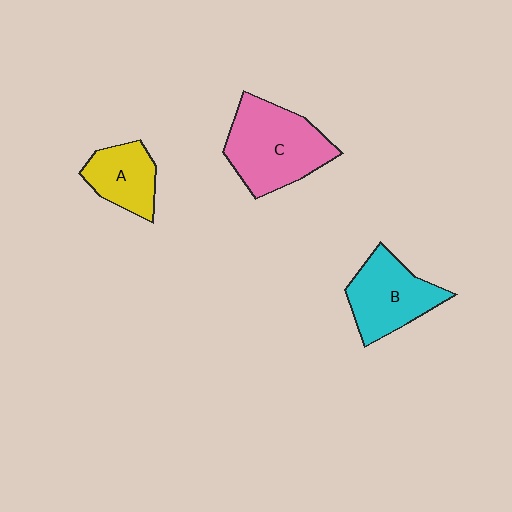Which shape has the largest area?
Shape C (pink).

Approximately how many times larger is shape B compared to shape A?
Approximately 1.4 times.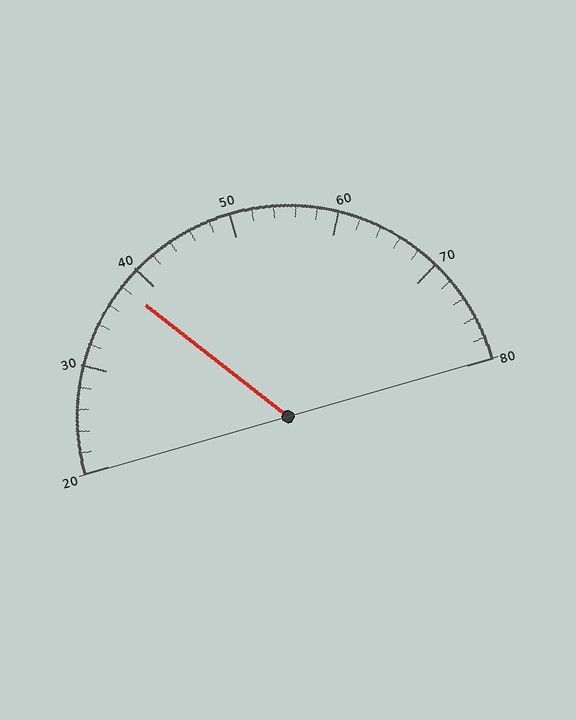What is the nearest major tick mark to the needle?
The nearest major tick mark is 40.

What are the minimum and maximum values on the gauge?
The gauge ranges from 20 to 80.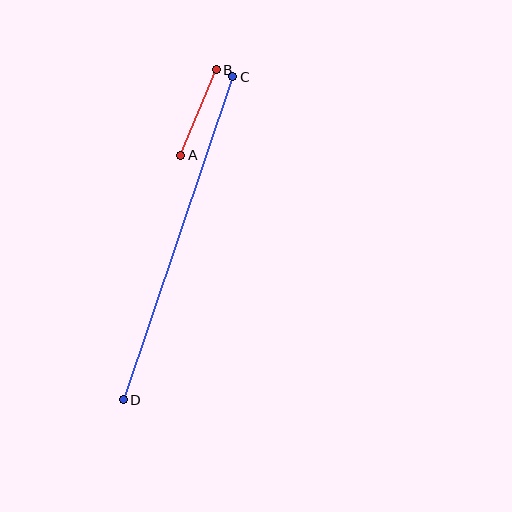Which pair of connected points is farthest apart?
Points C and D are farthest apart.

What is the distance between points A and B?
The distance is approximately 93 pixels.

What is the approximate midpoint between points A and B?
The midpoint is at approximately (199, 113) pixels.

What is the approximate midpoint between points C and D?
The midpoint is at approximately (178, 238) pixels.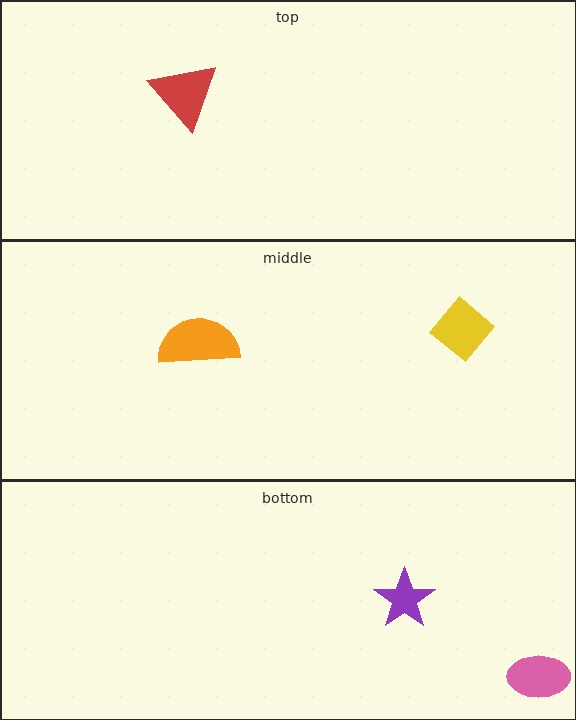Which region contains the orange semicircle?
The middle region.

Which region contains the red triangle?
The top region.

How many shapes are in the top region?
1.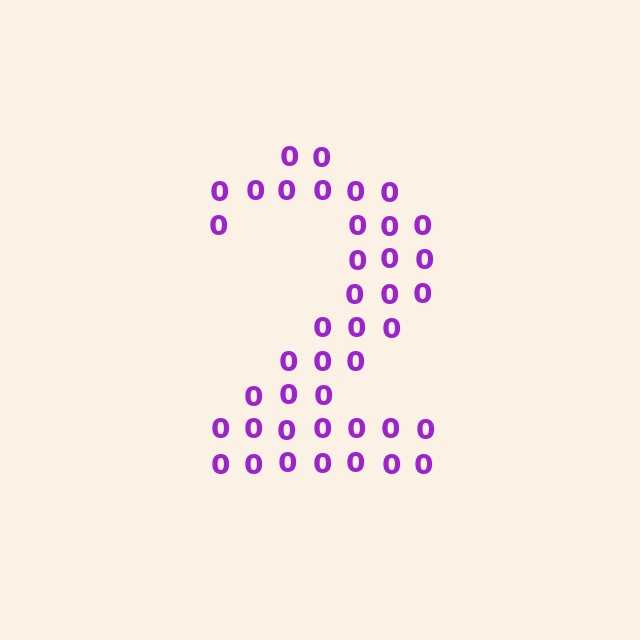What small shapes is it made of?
It is made of small digit 0's.